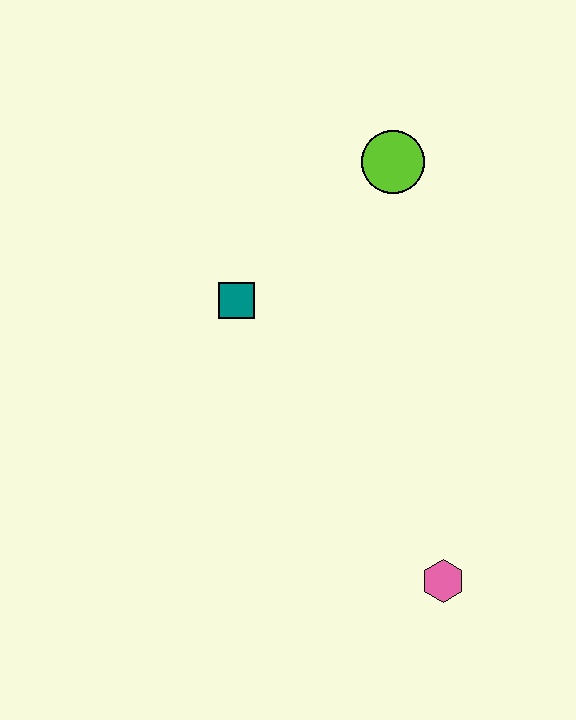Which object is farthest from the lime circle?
The pink hexagon is farthest from the lime circle.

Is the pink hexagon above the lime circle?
No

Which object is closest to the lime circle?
The teal square is closest to the lime circle.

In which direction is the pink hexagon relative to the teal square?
The pink hexagon is below the teal square.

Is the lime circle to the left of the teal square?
No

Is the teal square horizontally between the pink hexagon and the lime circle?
No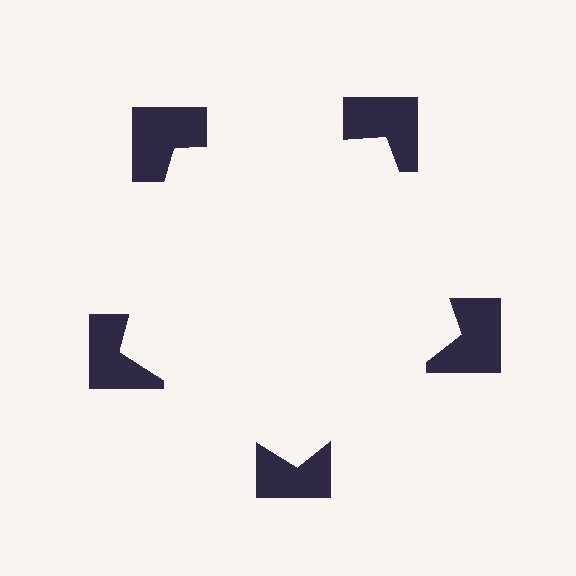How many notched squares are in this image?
There are 5 — one at each vertex of the illusory pentagon.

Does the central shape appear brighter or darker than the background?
It typically appears slightly brighter than the background, even though no actual brightness change is drawn.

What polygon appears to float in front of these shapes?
An illusory pentagon — its edges are inferred from the aligned wedge cuts in the notched squares, not physically drawn.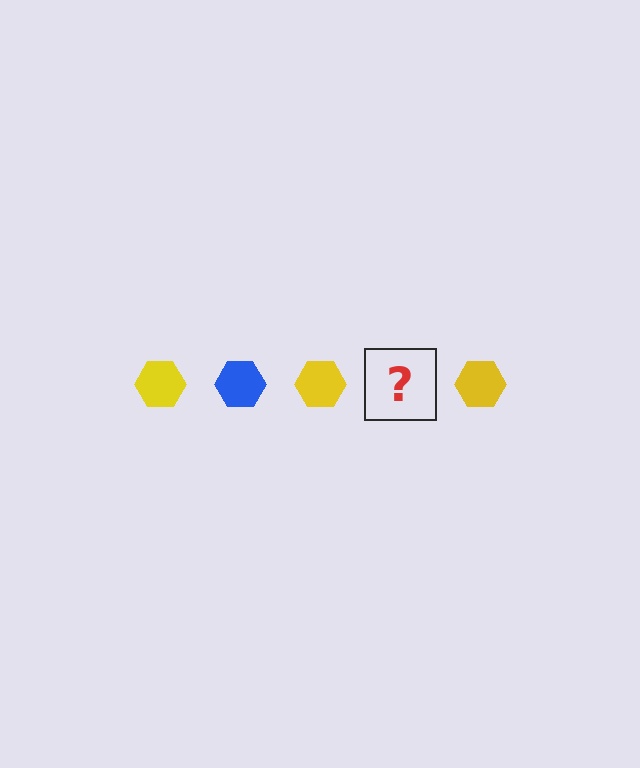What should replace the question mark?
The question mark should be replaced with a blue hexagon.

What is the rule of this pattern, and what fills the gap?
The rule is that the pattern cycles through yellow, blue hexagons. The gap should be filled with a blue hexagon.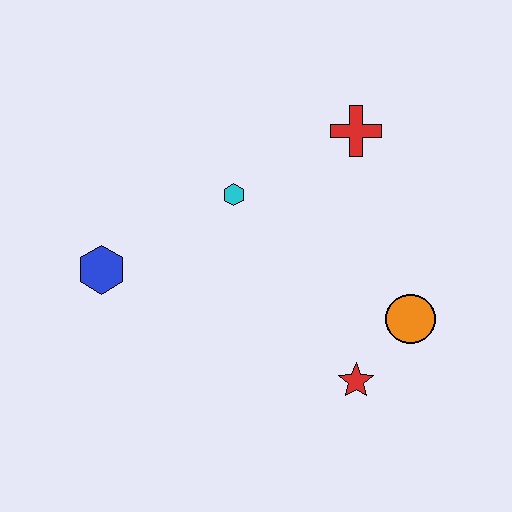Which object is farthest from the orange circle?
The blue hexagon is farthest from the orange circle.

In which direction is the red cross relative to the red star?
The red cross is above the red star.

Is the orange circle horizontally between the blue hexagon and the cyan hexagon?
No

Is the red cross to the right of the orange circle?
No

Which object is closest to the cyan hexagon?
The red cross is closest to the cyan hexagon.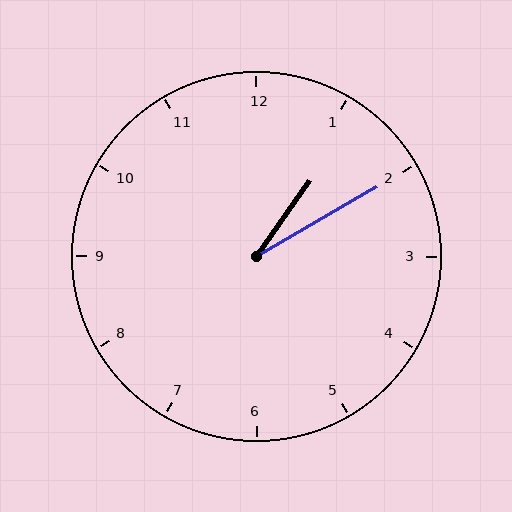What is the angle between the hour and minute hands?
Approximately 25 degrees.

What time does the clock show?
1:10.